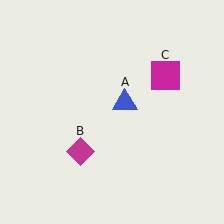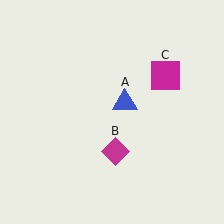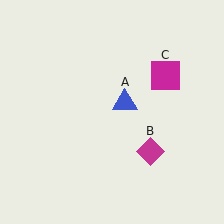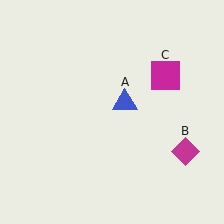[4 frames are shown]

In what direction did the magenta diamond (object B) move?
The magenta diamond (object B) moved right.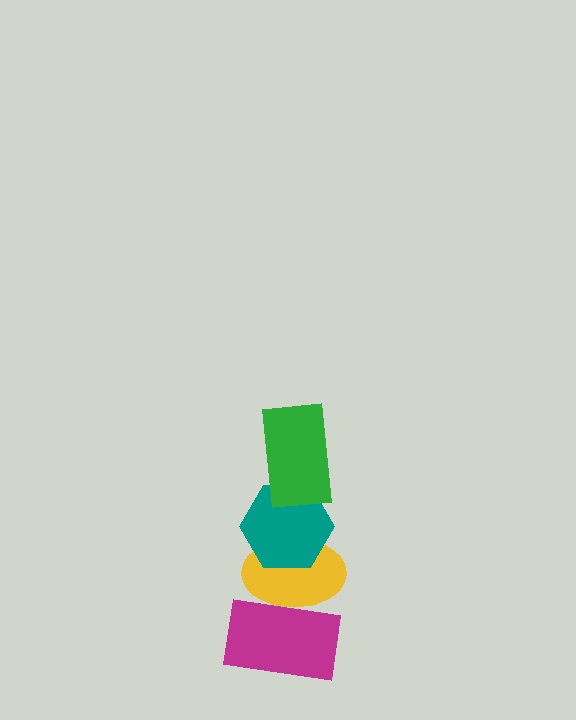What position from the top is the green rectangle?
The green rectangle is 1st from the top.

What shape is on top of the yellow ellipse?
The teal hexagon is on top of the yellow ellipse.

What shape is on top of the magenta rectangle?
The yellow ellipse is on top of the magenta rectangle.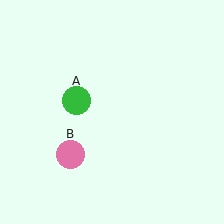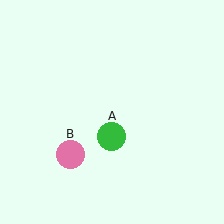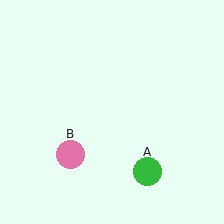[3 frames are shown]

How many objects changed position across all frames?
1 object changed position: green circle (object A).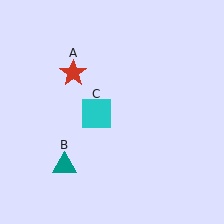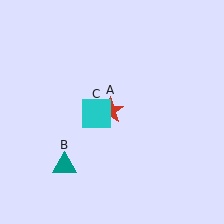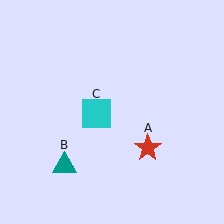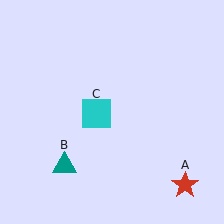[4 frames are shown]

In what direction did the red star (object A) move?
The red star (object A) moved down and to the right.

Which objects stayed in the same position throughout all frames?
Teal triangle (object B) and cyan square (object C) remained stationary.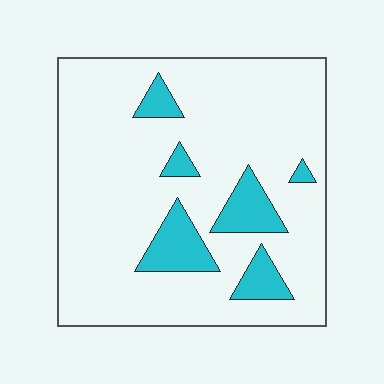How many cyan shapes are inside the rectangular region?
6.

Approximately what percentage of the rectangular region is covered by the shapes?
Approximately 15%.